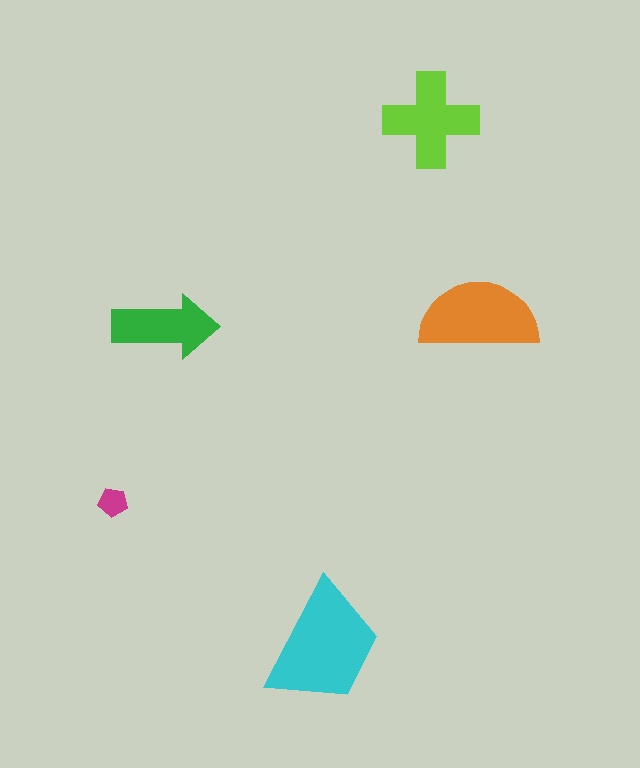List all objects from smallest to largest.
The magenta pentagon, the green arrow, the lime cross, the orange semicircle, the cyan trapezoid.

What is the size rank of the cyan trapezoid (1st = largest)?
1st.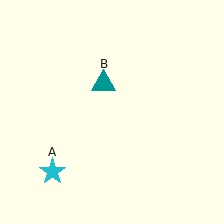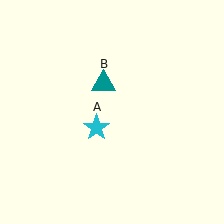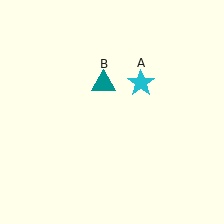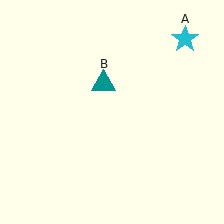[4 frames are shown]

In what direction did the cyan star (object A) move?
The cyan star (object A) moved up and to the right.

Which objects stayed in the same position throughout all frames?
Teal triangle (object B) remained stationary.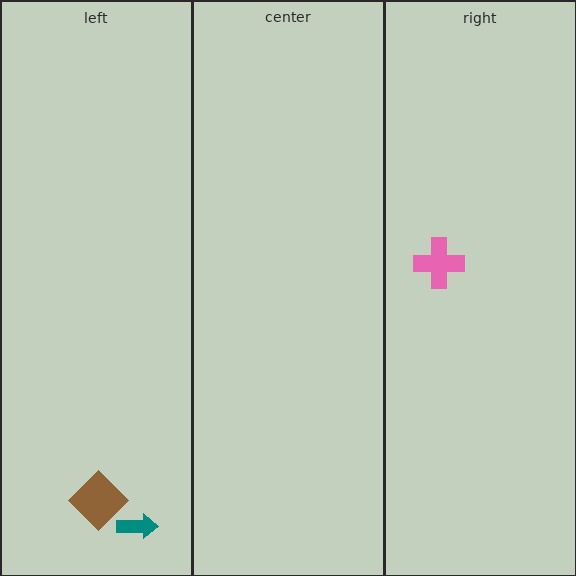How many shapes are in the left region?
2.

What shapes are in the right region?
The pink cross.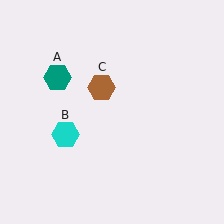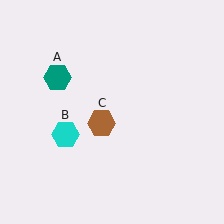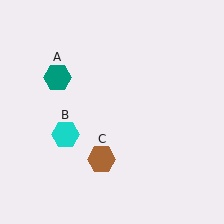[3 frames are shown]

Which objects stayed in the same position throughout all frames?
Teal hexagon (object A) and cyan hexagon (object B) remained stationary.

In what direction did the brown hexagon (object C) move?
The brown hexagon (object C) moved down.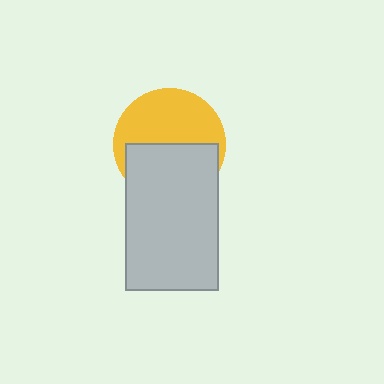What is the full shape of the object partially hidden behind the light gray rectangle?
The partially hidden object is a yellow circle.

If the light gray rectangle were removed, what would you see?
You would see the complete yellow circle.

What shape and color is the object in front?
The object in front is a light gray rectangle.